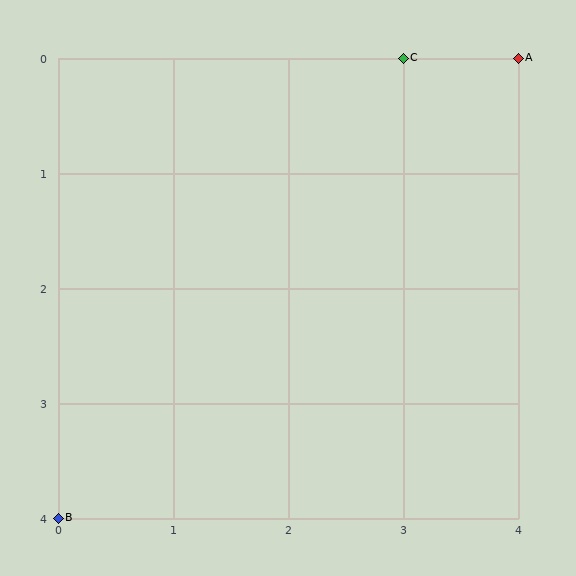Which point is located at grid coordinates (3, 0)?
Point C is at (3, 0).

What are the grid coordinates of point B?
Point B is at grid coordinates (0, 4).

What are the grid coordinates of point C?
Point C is at grid coordinates (3, 0).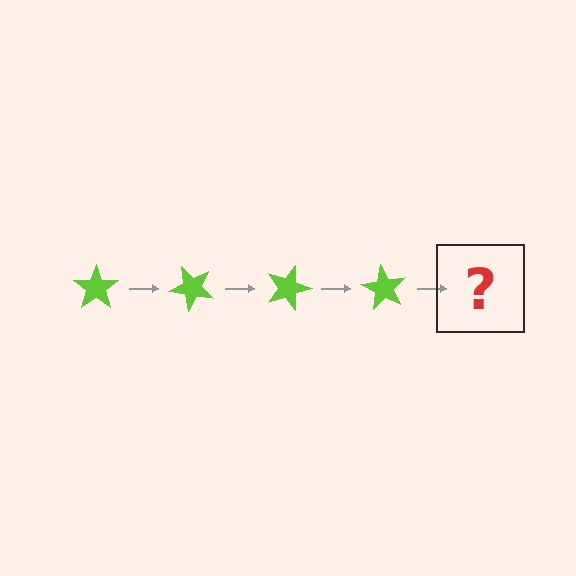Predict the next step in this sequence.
The next step is a lime star rotated 180 degrees.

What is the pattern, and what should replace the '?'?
The pattern is that the star rotates 45 degrees each step. The '?' should be a lime star rotated 180 degrees.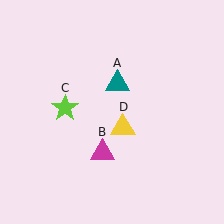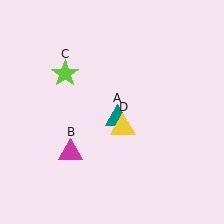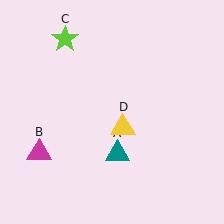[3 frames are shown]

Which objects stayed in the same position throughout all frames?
Yellow triangle (object D) remained stationary.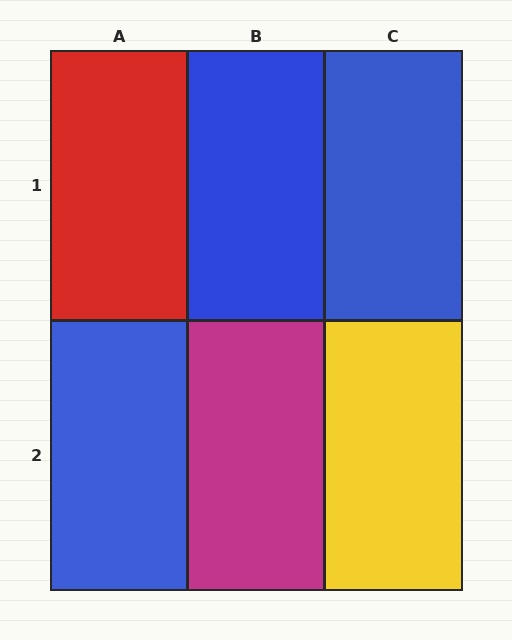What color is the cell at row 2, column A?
Blue.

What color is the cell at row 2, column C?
Yellow.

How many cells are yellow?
1 cell is yellow.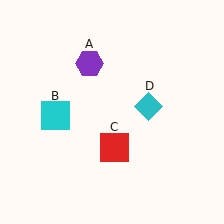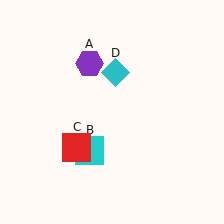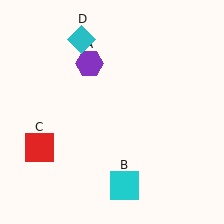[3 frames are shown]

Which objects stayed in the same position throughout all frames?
Purple hexagon (object A) remained stationary.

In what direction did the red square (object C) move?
The red square (object C) moved left.